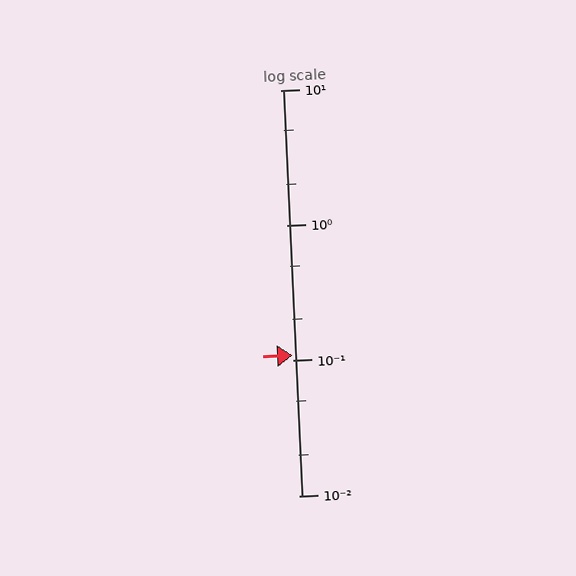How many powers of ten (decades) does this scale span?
The scale spans 3 decades, from 0.01 to 10.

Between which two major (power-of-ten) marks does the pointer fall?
The pointer is between 0.1 and 1.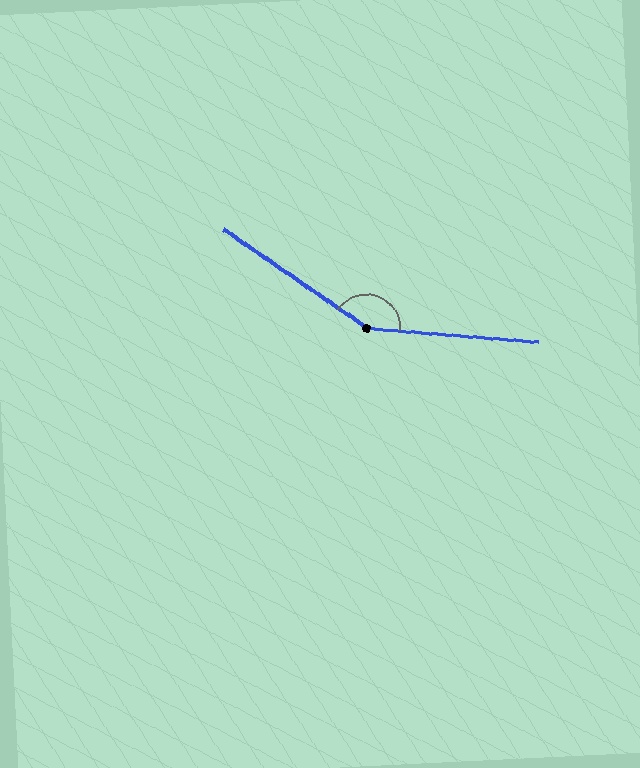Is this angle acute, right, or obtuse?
It is obtuse.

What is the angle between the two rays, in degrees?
Approximately 150 degrees.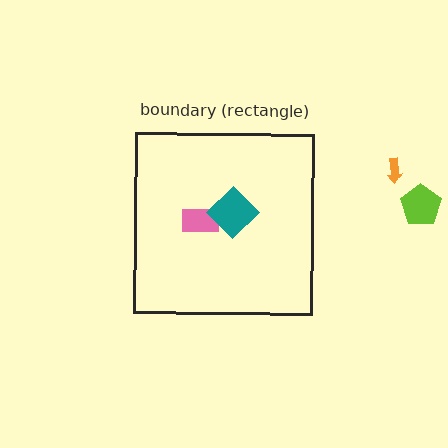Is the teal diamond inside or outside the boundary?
Inside.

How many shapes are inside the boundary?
2 inside, 2 outside.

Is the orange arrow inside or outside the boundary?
Outside.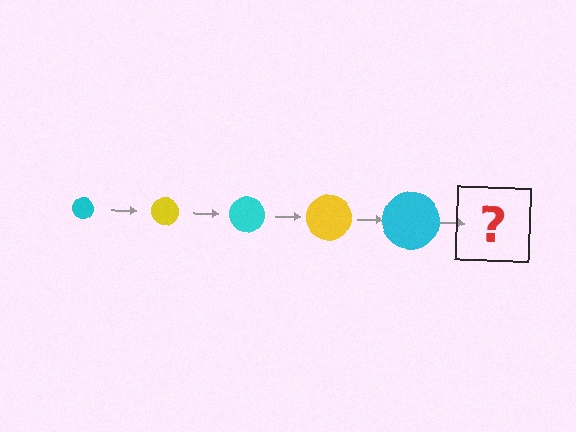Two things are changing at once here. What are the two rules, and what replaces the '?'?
The two rules are that the circle grows larger each step and the color cycles through cyan and yellow. The '?' should be a yellow circle, larger than the previous one.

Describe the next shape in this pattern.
It should be a yellow circle, larger than the previous one.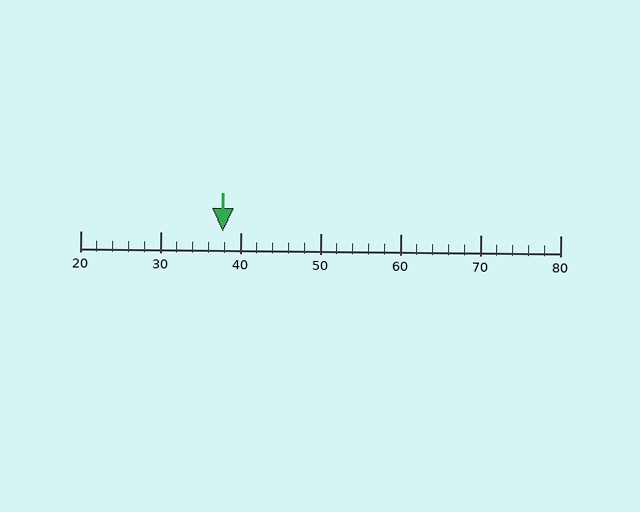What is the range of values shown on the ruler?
The ruler shows values from 20 to 80.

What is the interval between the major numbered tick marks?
The major tick marks are spaced 10 units apart.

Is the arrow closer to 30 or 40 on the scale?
The arrow is closer to 40.